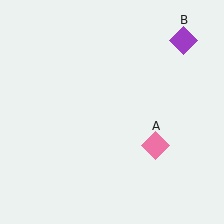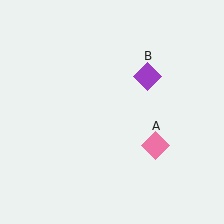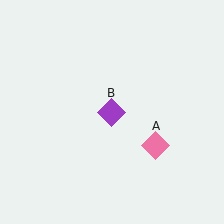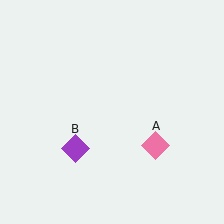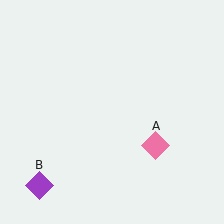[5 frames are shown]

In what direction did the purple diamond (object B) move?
The purple diamond (object B) moved down and to the left.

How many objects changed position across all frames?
1 object changed position: purple diamond (object B).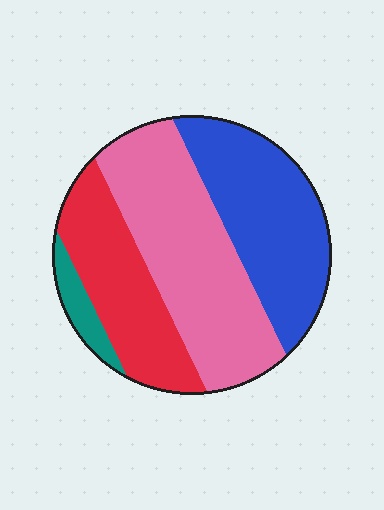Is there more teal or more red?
Red.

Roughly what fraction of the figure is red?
Red takes up about one quarter (1/4) of the figure.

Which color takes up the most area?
Pink, at roughly 40%.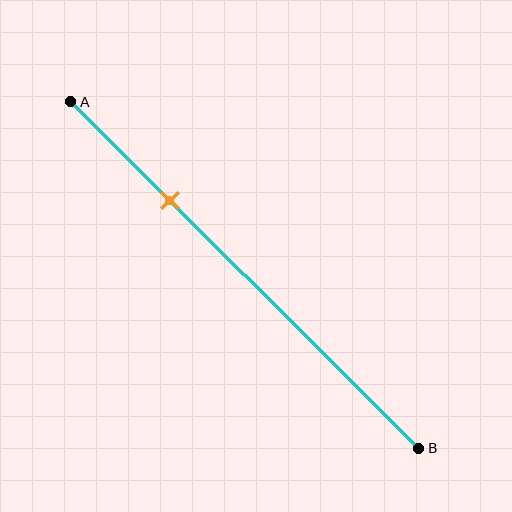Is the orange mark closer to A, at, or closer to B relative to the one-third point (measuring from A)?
The orange mark is closer to point A than the one-third point of segment AB.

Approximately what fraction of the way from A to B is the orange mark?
The orange mark is approximately 30% of the way from A to B.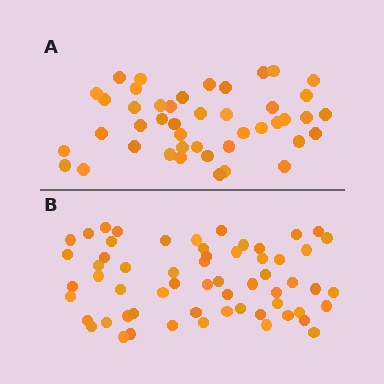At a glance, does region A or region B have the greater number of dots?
Region B (the bottom region) has more dots.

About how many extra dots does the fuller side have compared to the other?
Region B has approximately 15 more dots than region A.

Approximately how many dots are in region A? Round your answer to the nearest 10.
About 40 dots. (The exact count is 44, which rounds to 40.)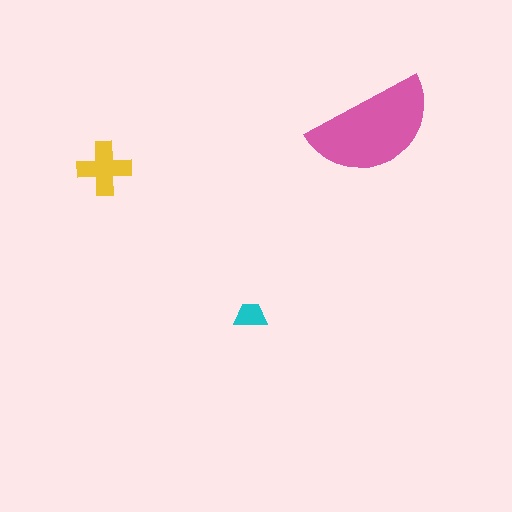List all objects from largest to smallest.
The pink semicircle, the yellow cross, the cyan trapezoid.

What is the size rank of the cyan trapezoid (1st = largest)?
3rd.